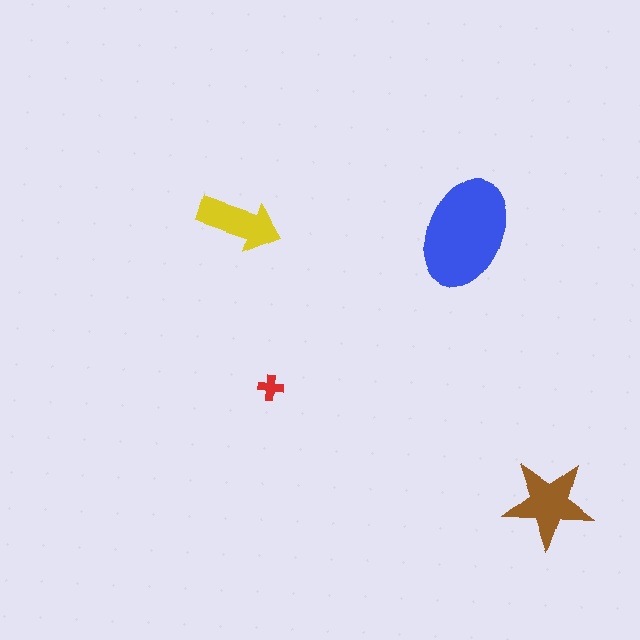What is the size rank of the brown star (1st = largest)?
2nd.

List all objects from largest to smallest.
The blue ellipse, the brown star, the yellow arrow, the red cross.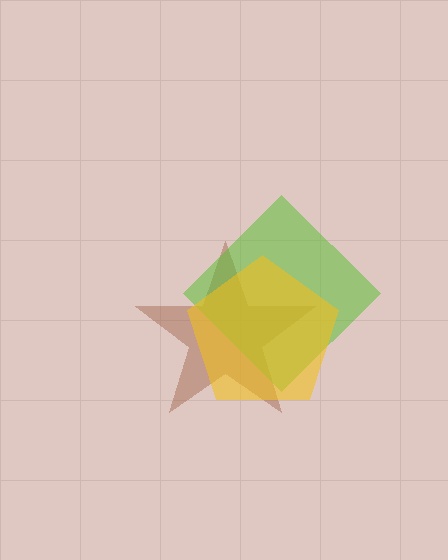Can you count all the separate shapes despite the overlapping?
Yes, there are 3 separate shapes.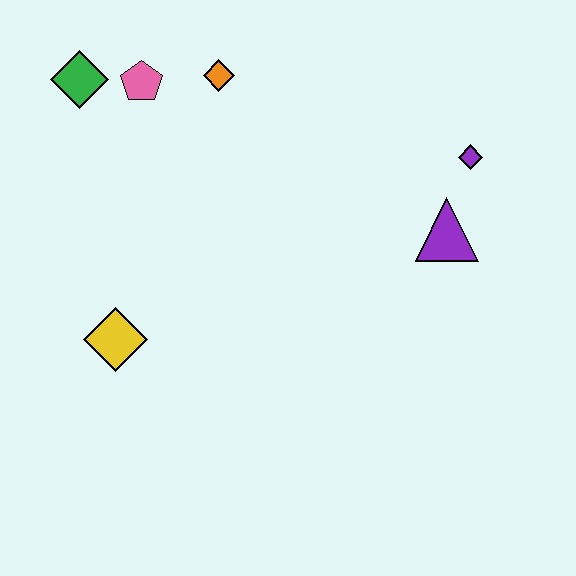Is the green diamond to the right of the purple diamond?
No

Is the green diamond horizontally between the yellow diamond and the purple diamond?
No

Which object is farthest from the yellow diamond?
The purple diamond is farthest from the yellow diamond.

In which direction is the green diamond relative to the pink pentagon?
The green diamond is to the left of the pink pentagon.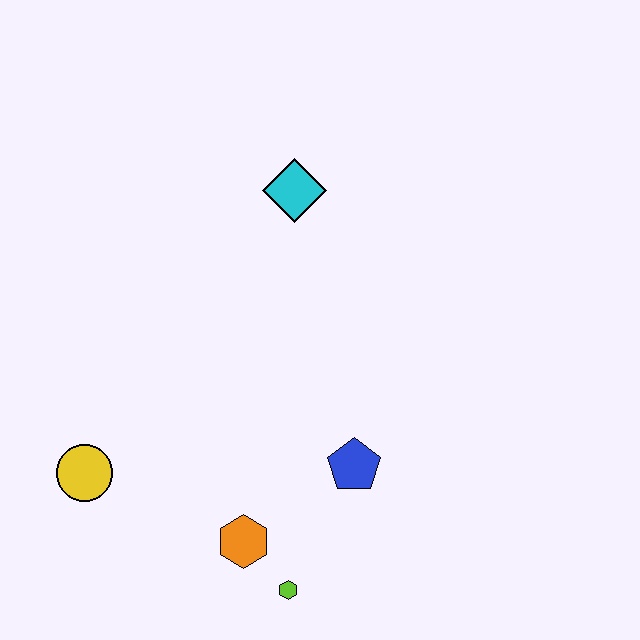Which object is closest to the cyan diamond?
The blue pentagon is closest to the cyan diamond.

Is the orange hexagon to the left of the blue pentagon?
Yes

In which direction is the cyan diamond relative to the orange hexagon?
The cyan diamond is above the orange hexagon.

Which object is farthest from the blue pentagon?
The cyan diamond is farthest from the blue pentagon.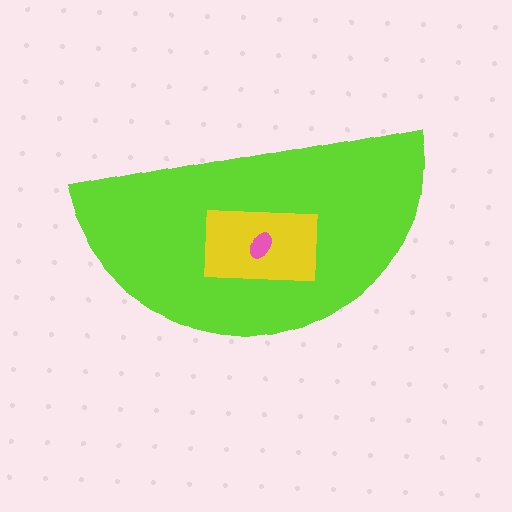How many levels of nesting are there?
3.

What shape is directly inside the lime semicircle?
The yellow rectangle.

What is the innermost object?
The pink ellipse.